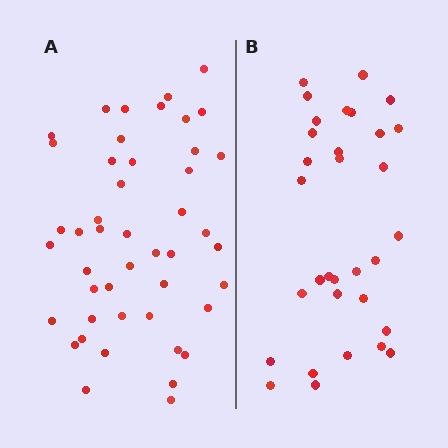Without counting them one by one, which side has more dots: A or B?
Region A (the left region) has more dots.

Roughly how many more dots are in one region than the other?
Region A has approximately 15 more dots than region B.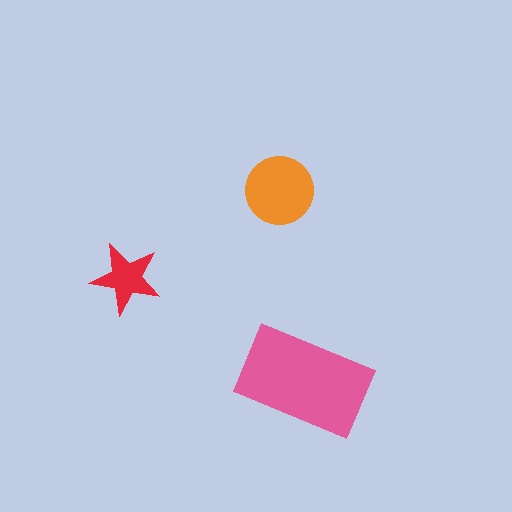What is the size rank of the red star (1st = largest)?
3rd.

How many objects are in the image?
There are 3 objects in the image.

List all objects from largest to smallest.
The pink rectangle, the orange circle, the red star.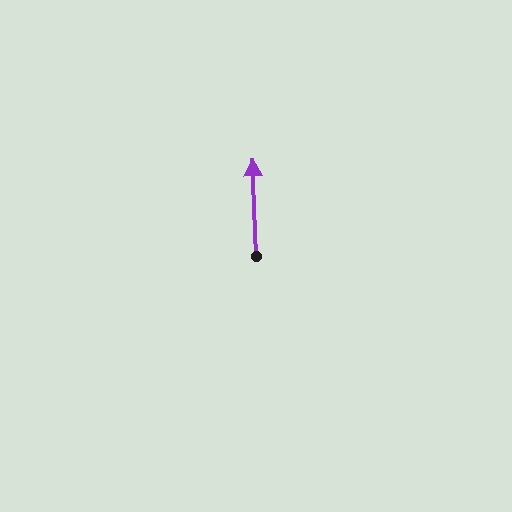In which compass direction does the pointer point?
North.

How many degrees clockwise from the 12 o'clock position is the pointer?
Approximately 358 degrees.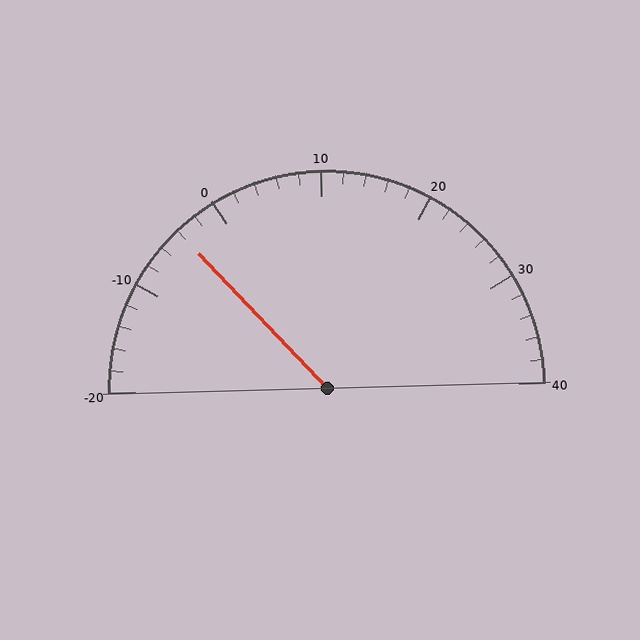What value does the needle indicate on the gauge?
The needle indicates approximately -4.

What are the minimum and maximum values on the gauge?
The gauge ranges from -20 to 40.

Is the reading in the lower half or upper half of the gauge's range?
The reading is in the lower half of the range (-20 to 40).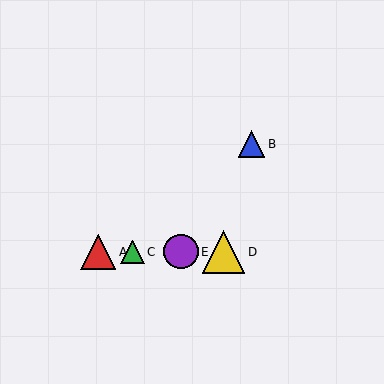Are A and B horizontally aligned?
No, A is at y≈252 and B is at y≈144.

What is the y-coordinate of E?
Object E is at y≈252.